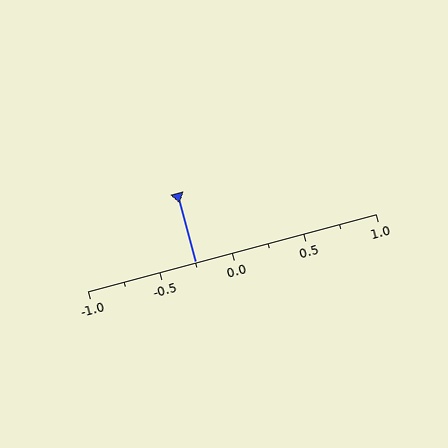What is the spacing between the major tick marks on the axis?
The major ticks are spaced 0.5 apart.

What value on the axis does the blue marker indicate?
The marker indicates approximately -0.25.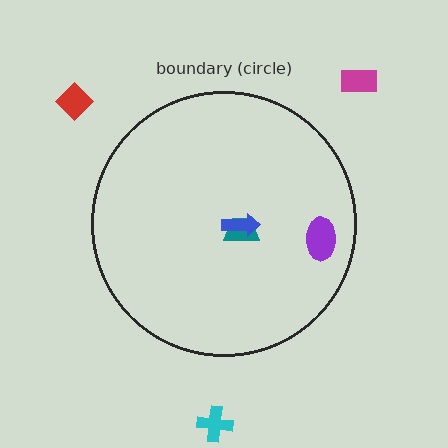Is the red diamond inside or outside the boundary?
Outside.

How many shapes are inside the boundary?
3 inside, 3 outside.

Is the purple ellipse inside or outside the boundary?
Inside.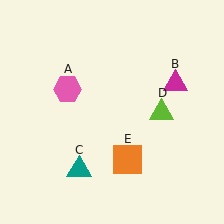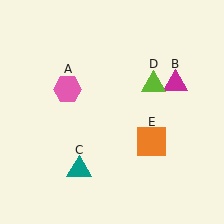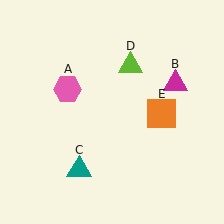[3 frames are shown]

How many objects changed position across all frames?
2 objects changed position: lime triangle (object D), orange square (object E).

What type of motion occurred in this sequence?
The lime triangle (object D), orange square (object E) rotated counterclockwise around the center of the scene.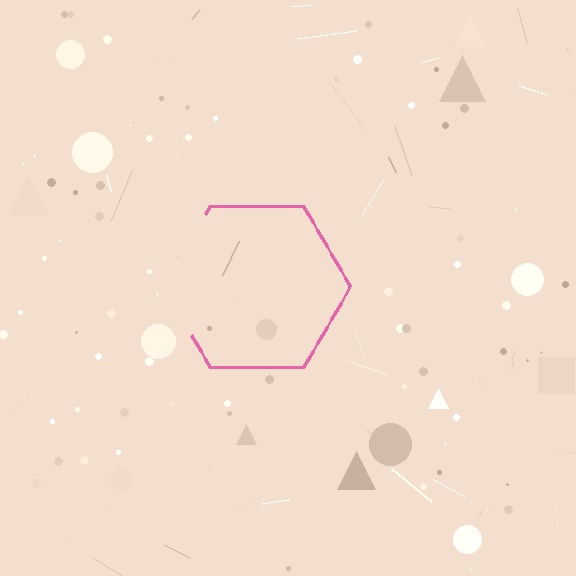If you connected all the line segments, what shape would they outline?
They would outline a hexagon.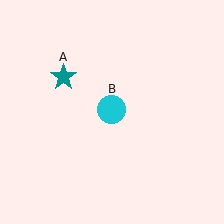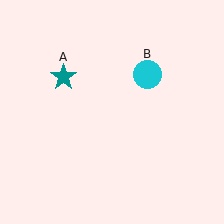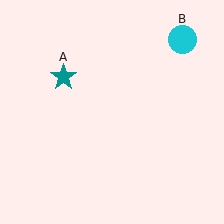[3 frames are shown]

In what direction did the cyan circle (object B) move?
The cyan circle (object B) moved up and to the right.